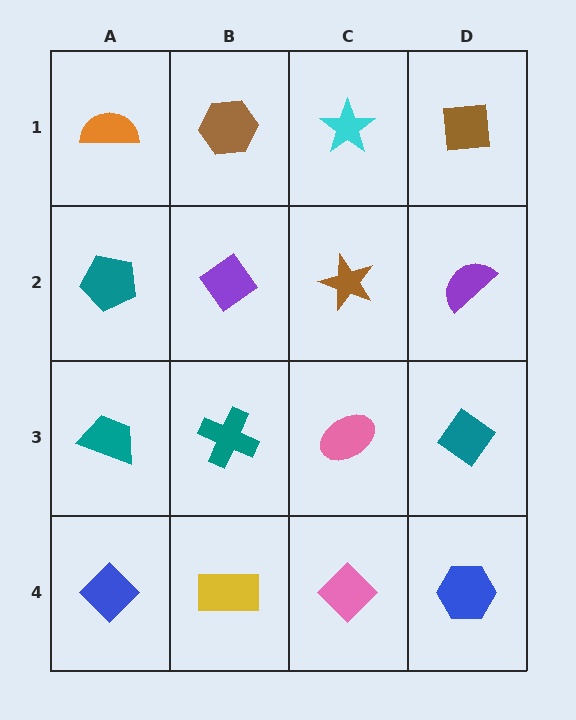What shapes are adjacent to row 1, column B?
A purple diamond (row 2, column B), an orange semicircle (row 1, column A), a cyan star (row 1, column C).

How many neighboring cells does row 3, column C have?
4.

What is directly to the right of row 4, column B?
A pink diamond.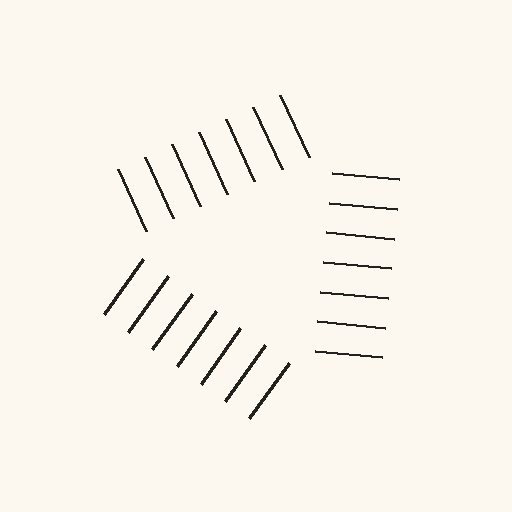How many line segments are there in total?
21 — 7 along each of the 3 edges.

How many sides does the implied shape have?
3 sides — the line-ends trace a triangle.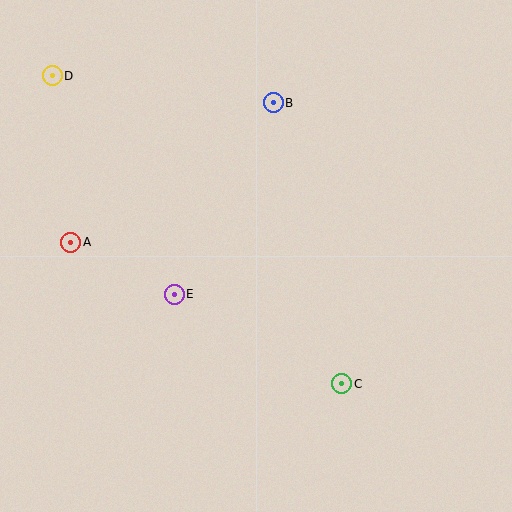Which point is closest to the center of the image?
Point E at (174, 294) is closest to the center.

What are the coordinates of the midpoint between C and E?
The midpoint between C and E is at (258, 339).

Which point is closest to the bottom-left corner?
Point E is closest to the bottom-left corner.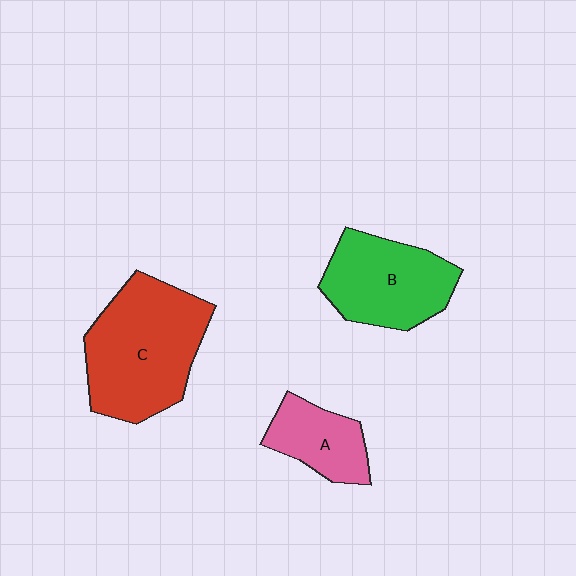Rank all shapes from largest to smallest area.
From largest to smallest: C (red), B (green), A (pink).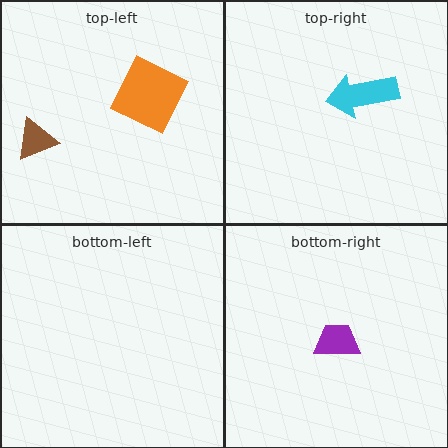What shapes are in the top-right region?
The cyan arrow.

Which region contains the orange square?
The top-left region.